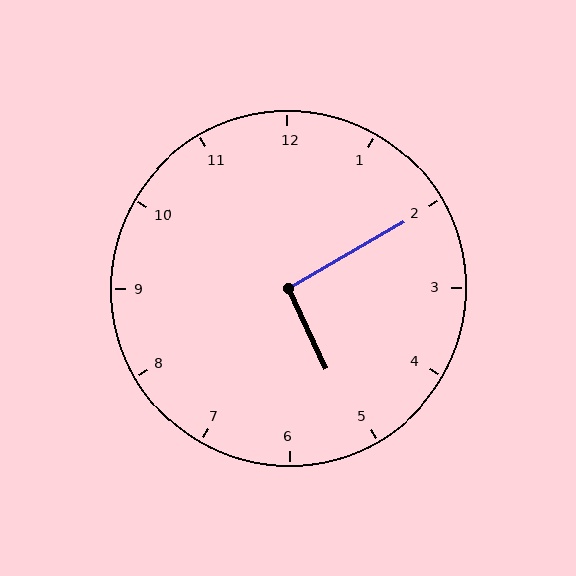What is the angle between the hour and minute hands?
Approximately 95 degrees.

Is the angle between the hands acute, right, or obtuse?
It is right.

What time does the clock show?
5:10.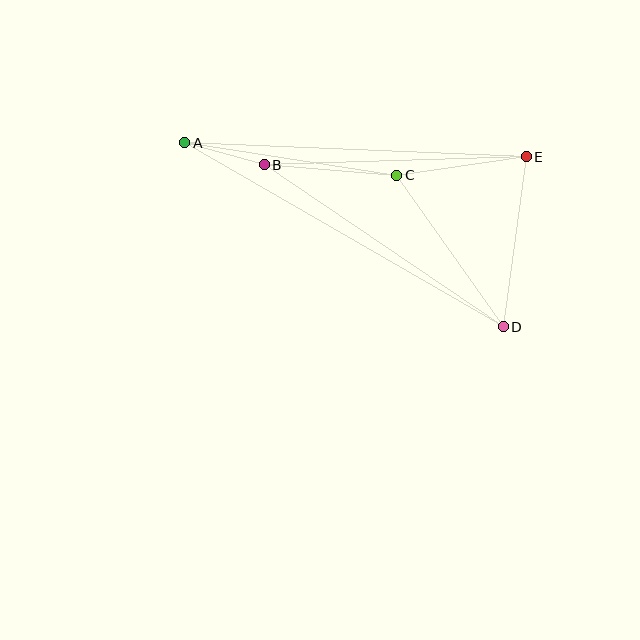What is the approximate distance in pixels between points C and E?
The distance between C and E is approximately 131 pixels.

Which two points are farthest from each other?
Points A and D are farthest from each other.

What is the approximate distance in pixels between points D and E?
The distance between D and E is approximately 172 pixels.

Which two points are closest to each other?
Points A and B are closest to each other.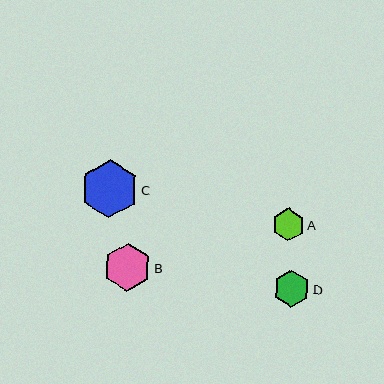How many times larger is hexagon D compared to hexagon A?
Hexagon D is approximately 1.1 times the size of hexagon A.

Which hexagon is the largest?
Hexagon C is the largest with a size of approximately 58 pixels.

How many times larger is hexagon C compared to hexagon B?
Hexagon C is approximately 1.2 times the size of hexagon B.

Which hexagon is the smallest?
Hexagon A is the smallest with a size of approximately 32 pixels.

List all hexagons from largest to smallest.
From largest to smallest: C, B, D, A.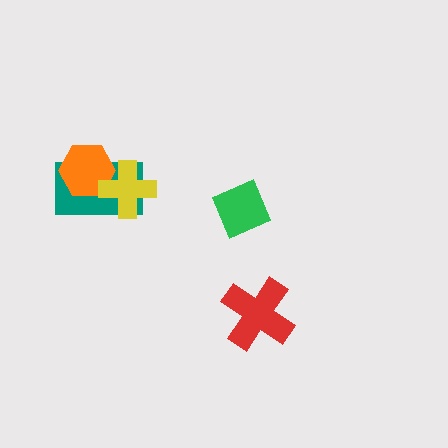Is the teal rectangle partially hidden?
Yes, it is partially covered by another shape.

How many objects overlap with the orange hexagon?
2 objects overlap with the orange hexagon.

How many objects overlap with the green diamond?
0 objects overlap with the green diamond.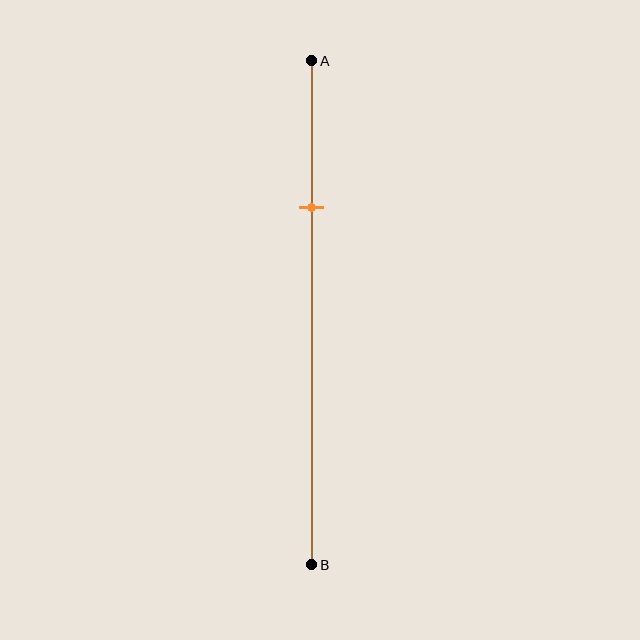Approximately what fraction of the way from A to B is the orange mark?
The orange mark is approximately 30% of the way from A to B.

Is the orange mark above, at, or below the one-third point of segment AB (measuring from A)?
The orange mark is above the one-third point of segment AB.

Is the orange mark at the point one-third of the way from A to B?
No, the mark is at about 30% from A, not at the 33% one-third point.